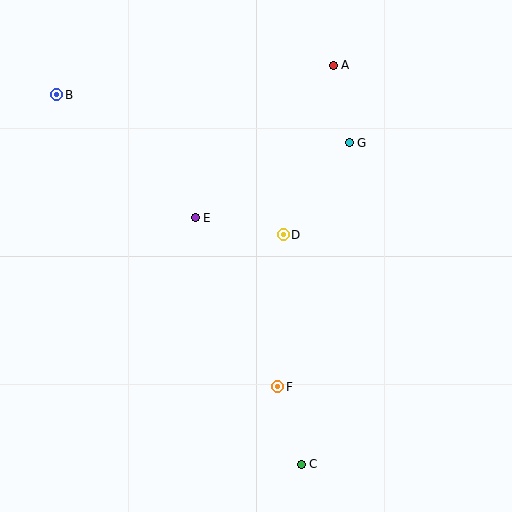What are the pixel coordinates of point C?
Point C is at (301, 464).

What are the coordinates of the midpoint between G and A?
The midpoint between G and A is at (341, 104).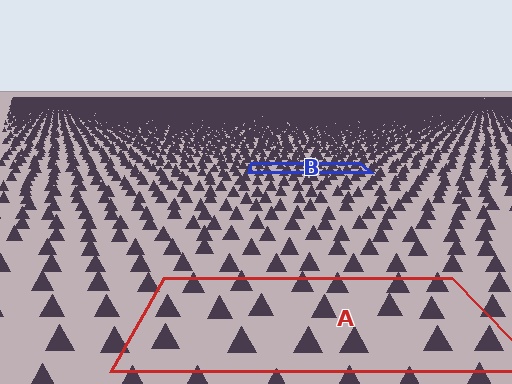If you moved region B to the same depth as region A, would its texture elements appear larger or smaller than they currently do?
They would appear larger. At a closer depth, the same texture elements are projected at a bigger on-screen size.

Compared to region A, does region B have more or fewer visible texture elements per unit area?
Region B has more texture elements per unit area — they are packed more densely because it is farther away.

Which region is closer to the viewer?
Region A is closer. The texture elements there are larger and more spread out.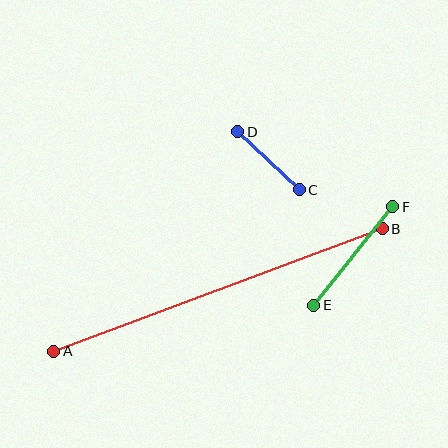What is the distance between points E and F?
The distance is approximately 126 pixels.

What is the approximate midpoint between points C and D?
The midpoint is at approximately (269, 161) pixels.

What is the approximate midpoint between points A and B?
The midpoint is at approximately (218, 290) pixels.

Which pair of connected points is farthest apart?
Points A and B are farthest apart.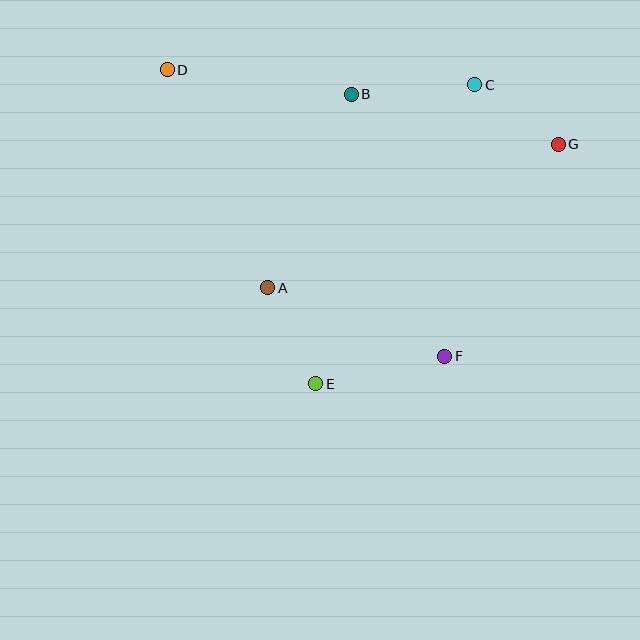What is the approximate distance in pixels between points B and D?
The distance between B and D is approximately 186 pixels.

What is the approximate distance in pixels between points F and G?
The distance between F and G is approximately 241 pixels.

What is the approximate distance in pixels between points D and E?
The distance between D and E is approximately 347 pixels.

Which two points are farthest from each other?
Points D and F are farthest from each other.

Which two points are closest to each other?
Points C and G are closest to each other.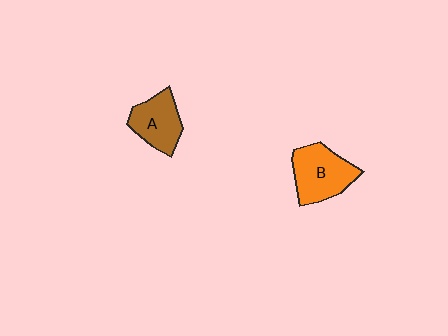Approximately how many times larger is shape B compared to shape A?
Approximately 1.2 times.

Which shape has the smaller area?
Shape A (brown).